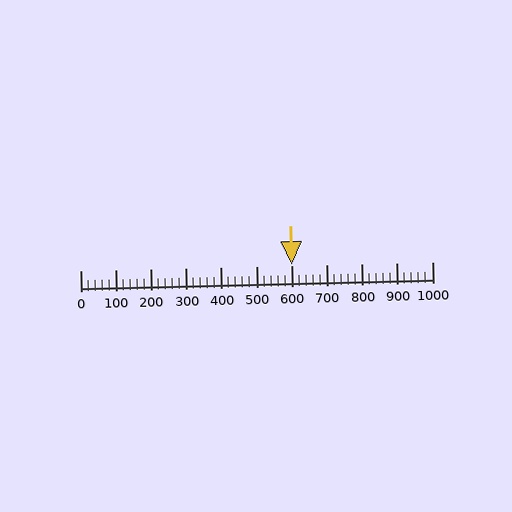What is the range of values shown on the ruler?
The ruler shows values from 0 to 1000.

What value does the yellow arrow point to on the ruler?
The yellow arrow points to approximately 600.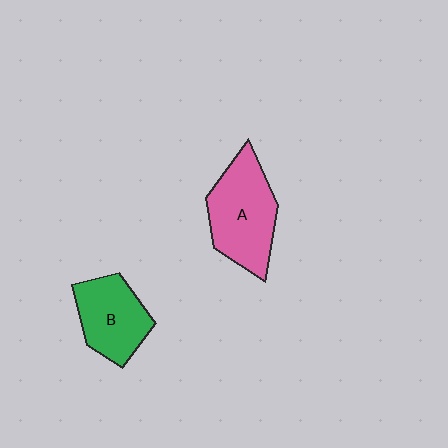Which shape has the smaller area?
Shape B (green).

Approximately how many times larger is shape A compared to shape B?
Approximately 1.3 times.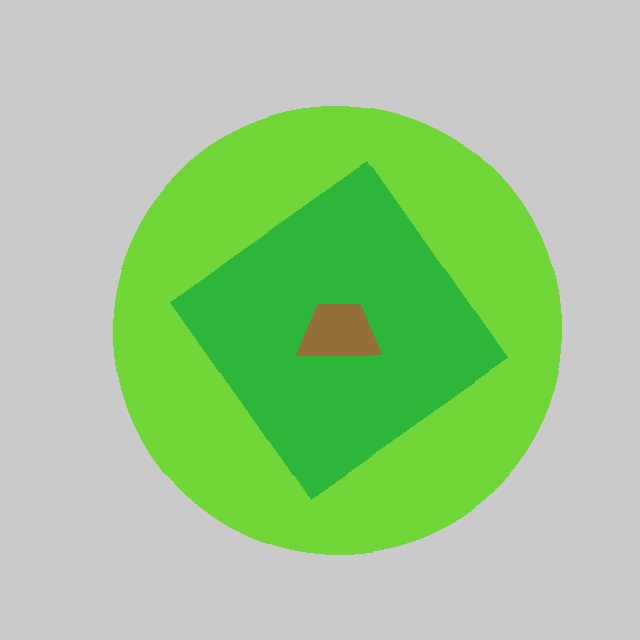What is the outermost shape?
The lime circle.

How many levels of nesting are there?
3.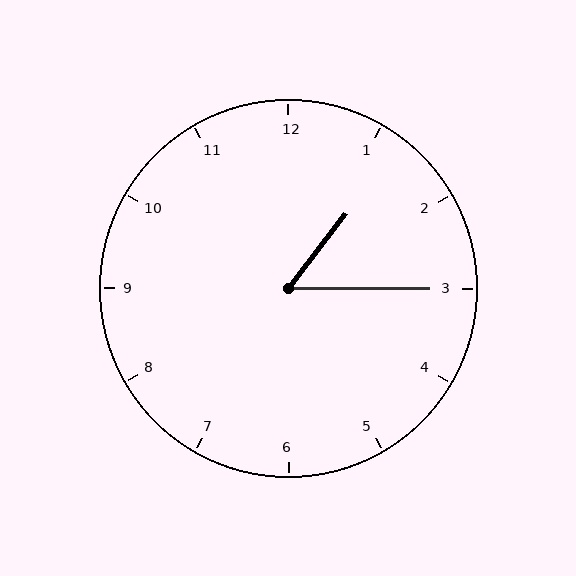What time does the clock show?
1:15.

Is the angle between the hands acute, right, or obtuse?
It is acute.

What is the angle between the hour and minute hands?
Approximately 52 degrees.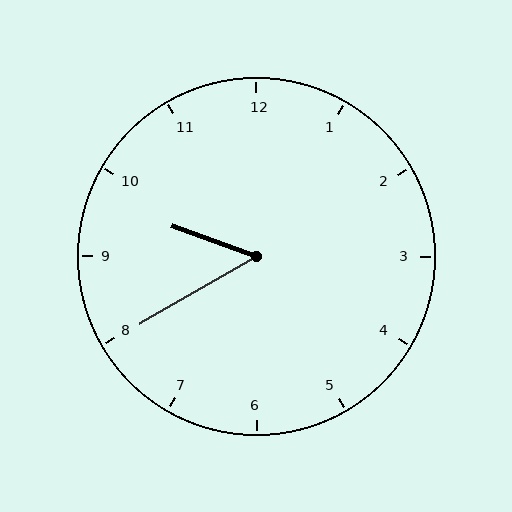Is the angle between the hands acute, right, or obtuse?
It is acute.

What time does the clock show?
9:40.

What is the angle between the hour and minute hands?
Approximately 50 degrees.